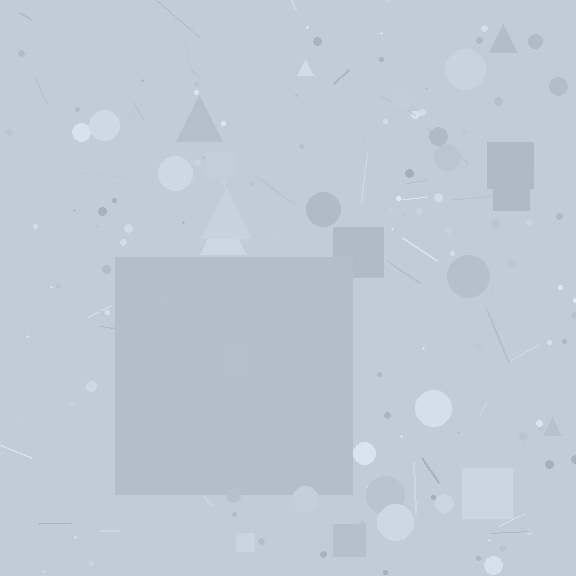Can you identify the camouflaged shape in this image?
The camouflaged shape is a square.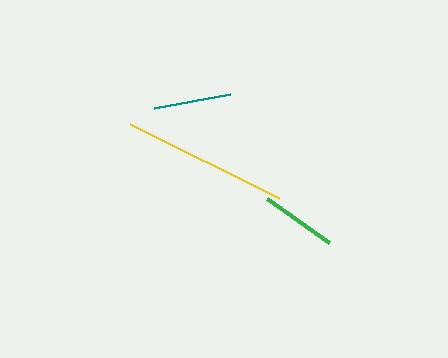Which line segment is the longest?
The yellow line is the longest at approximately 165 pixels.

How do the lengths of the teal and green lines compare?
The teal and green lines are approximately the same length.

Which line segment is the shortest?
The green line is the shortest at approximately 76 pixels.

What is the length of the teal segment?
The teal segment is approximately 77 pixels long.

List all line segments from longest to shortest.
From longest to shortest: yellow, teal, green.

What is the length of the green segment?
The green segment is approximately 76 pixels long.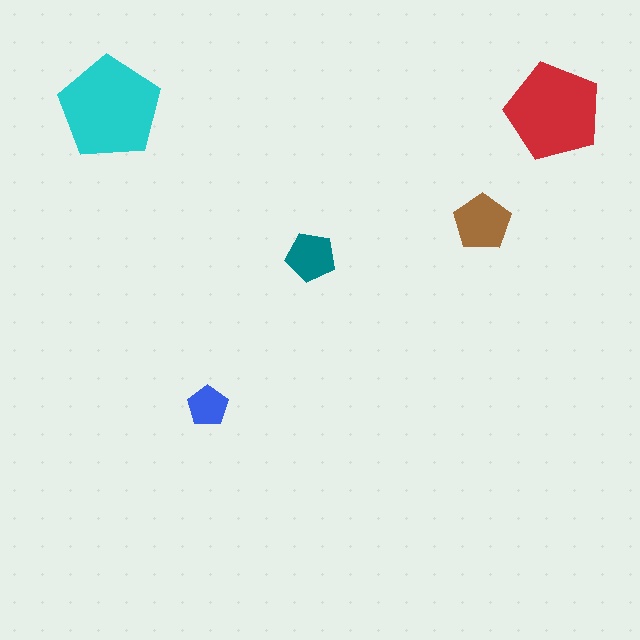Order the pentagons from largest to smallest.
the cyan one, the red one, the brown one, the teal one, the blue one.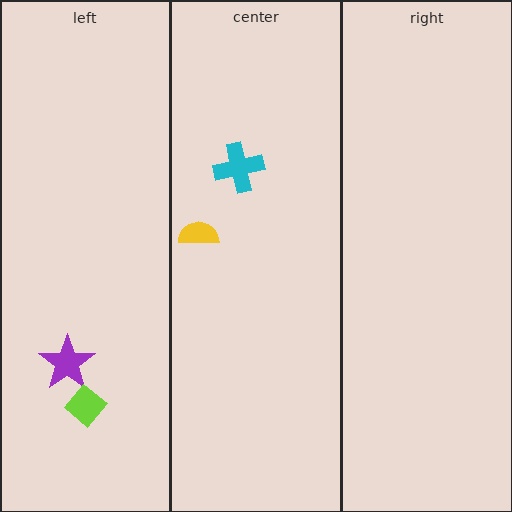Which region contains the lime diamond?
The left region.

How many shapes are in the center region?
2.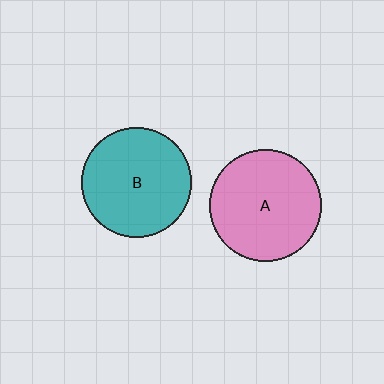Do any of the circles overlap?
No, none of the circles overlap.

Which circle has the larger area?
Circle A (pink).